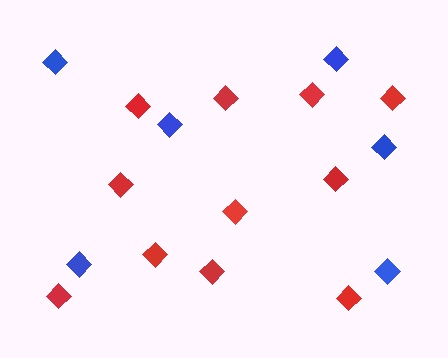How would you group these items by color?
There are 2 groups: one group of blue diamonds (6) and one group of red diamonds (11).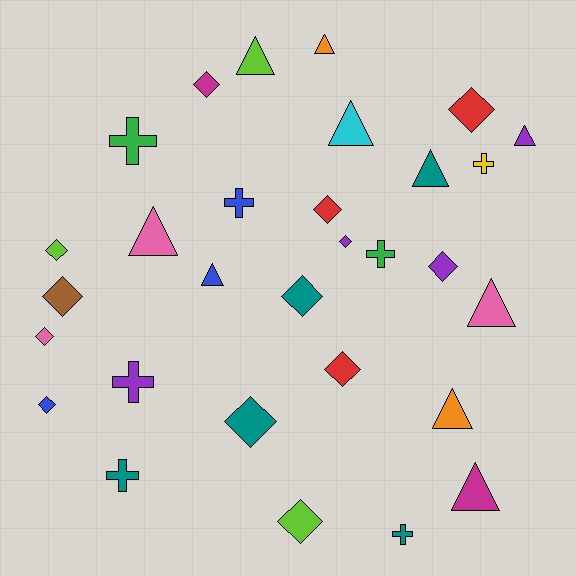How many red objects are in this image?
There are 3 red objects.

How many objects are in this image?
There are 30 objects.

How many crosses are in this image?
There are 7 crosses.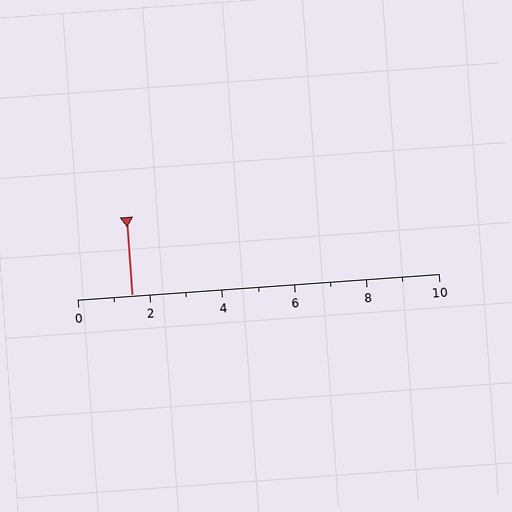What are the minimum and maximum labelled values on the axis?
The axis runs from 0 to 10.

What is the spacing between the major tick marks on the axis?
The major ticks are spaced 2 apart.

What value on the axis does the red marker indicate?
The marker indicates approximately 1.5.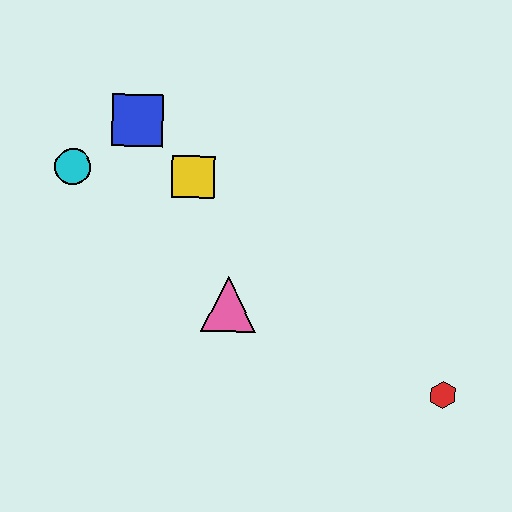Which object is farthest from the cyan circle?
The red hexagon is farthest from the cyan circle.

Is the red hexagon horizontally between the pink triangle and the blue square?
No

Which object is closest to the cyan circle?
The blue square is closest to the cyan circle.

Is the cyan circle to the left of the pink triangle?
Yes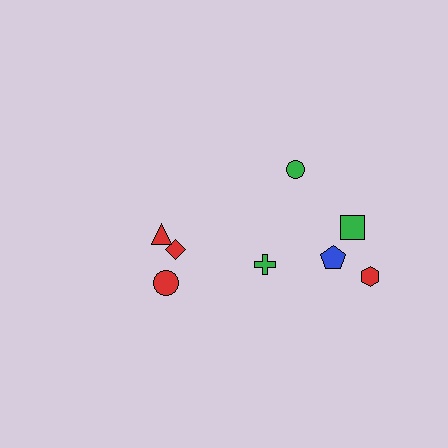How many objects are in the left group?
There are 3 objects.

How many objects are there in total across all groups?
There are 8 objects.